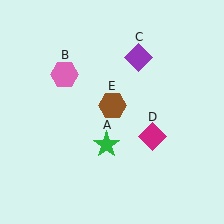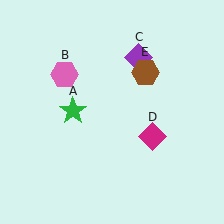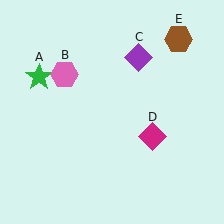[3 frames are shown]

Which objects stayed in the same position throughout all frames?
Pink hexagon (object B) and purple diamond (object C) and magenta diamond (object D) remained stationary.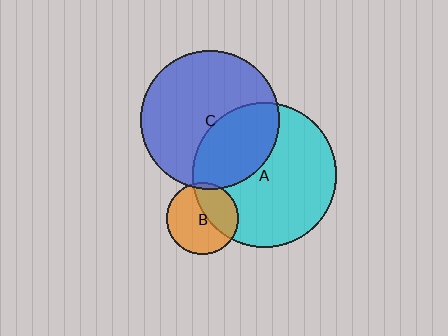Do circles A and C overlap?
Yes.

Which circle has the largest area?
Circle A (cyan).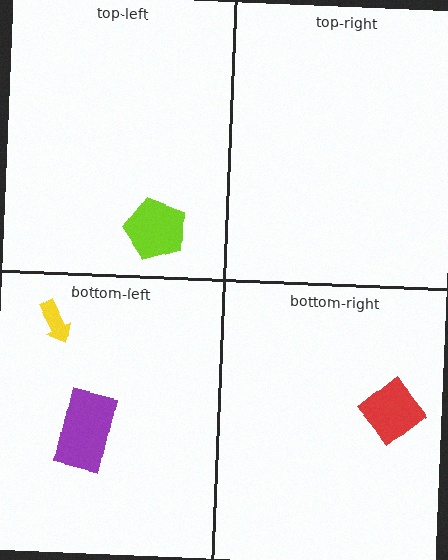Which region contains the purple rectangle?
The bottom-left region.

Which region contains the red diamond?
The bottom-right region.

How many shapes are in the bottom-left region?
2.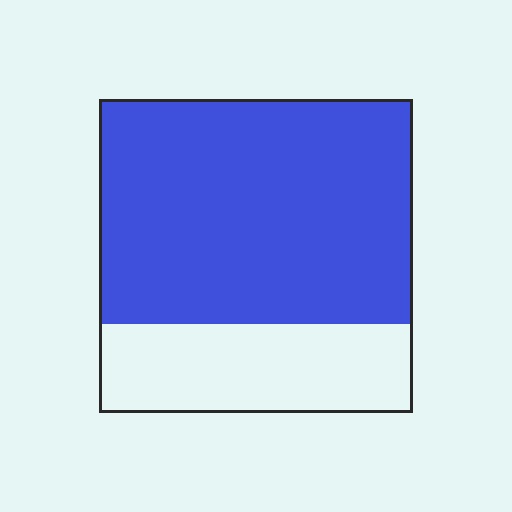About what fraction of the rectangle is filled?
About three quarters (3/4).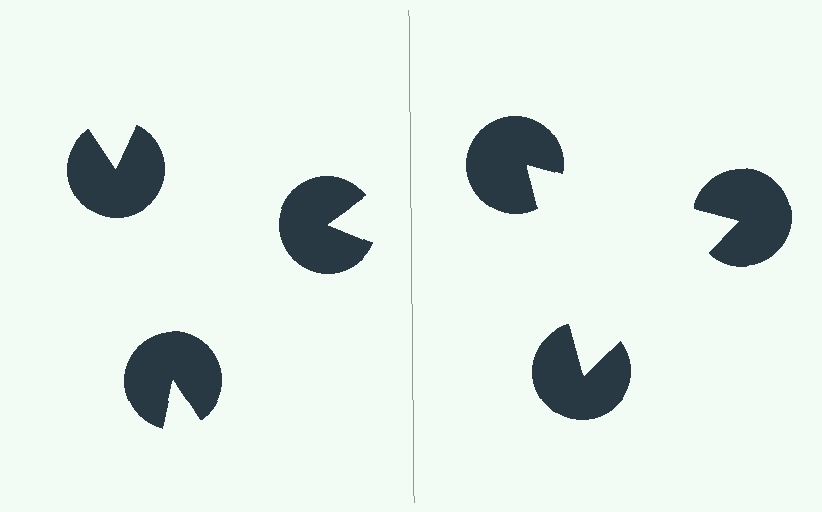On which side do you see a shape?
An illusory triangle appears on the right side. On the left side the wedge cuts are rotated, so no coherent shape forms.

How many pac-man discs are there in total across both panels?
6 — 3 on each side.